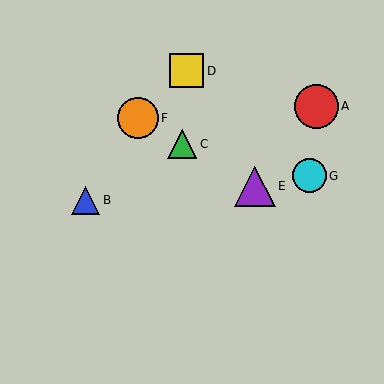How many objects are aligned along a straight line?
3 objects (C, E, F) are aligned along a straight line.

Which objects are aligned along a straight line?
Objects C, E, F are aligned along a straight line.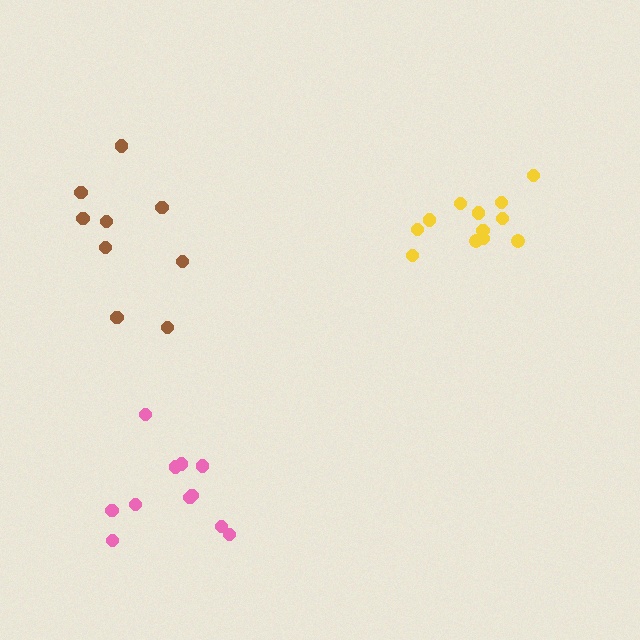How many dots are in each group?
Group 1: 12 dots, Group 2: 11 dots, Group 3: 9 dots (32 total).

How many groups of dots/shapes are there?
There are 3 groups.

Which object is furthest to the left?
The brown cluster is leftmost.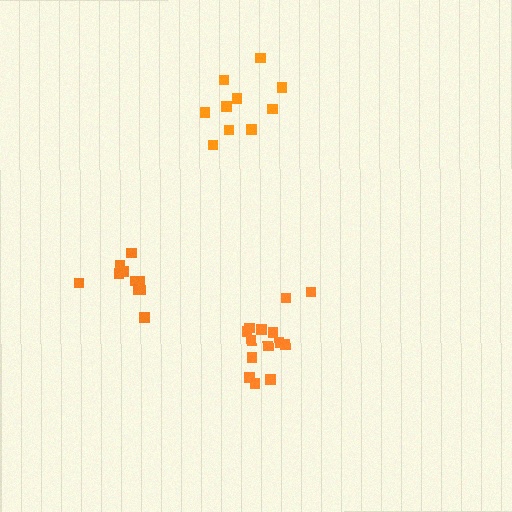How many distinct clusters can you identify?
There are 3 distinct clusters.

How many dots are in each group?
Group 1: 14 dots, Group 2: 10 dots, Group 3: 10 dots (34 total).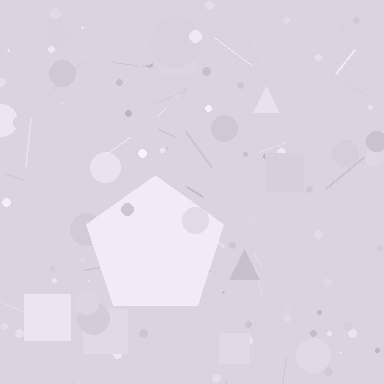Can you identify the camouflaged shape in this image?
The camouflaged shape is a pentagon.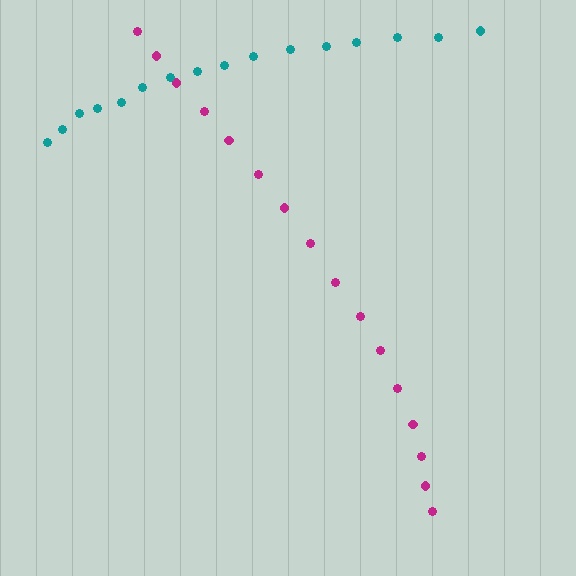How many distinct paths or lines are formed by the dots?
There are 2 distinct paths.